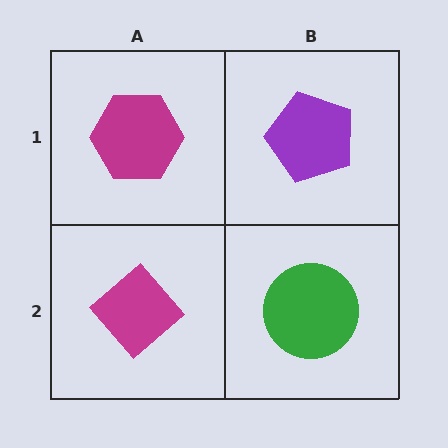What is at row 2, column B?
A green circle.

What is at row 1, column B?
A purple pentagon.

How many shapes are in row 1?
2 shapes.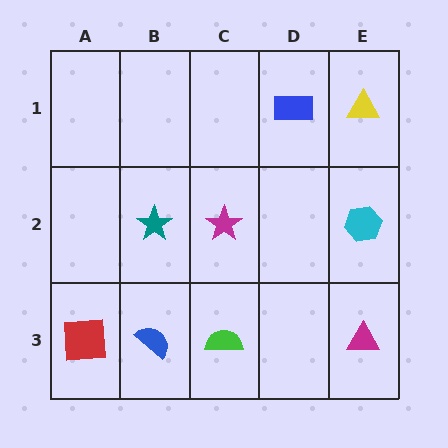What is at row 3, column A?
A red square.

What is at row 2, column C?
A magenta star.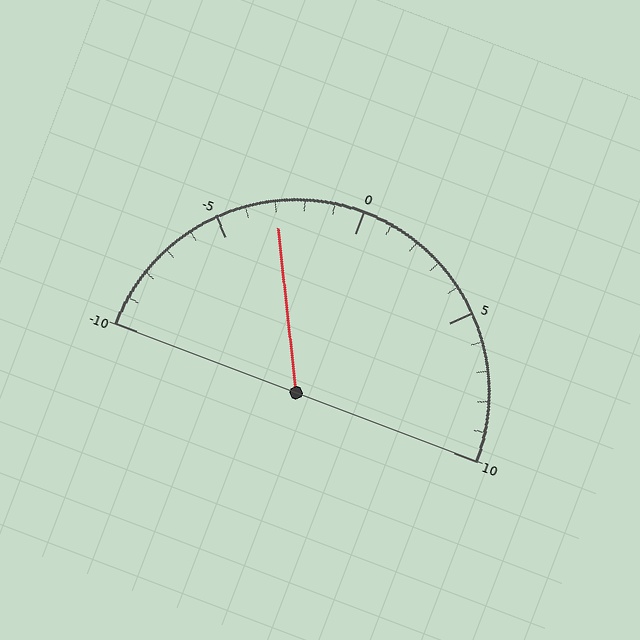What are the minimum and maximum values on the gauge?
The gauge ranges from -10 to 10.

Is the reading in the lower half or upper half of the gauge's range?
The reading is in the lower half of the range (-10 to 10).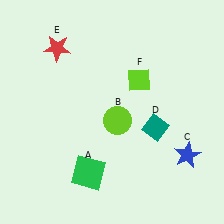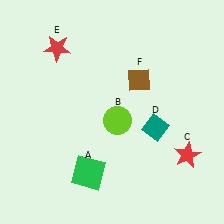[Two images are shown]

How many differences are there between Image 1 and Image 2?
There are 2 differences between the two images.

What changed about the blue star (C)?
In Image 1, C is blue. In Image 2, it changed to red.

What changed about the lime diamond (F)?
In Image 1, F is lime. In Image 2, it changed to brown.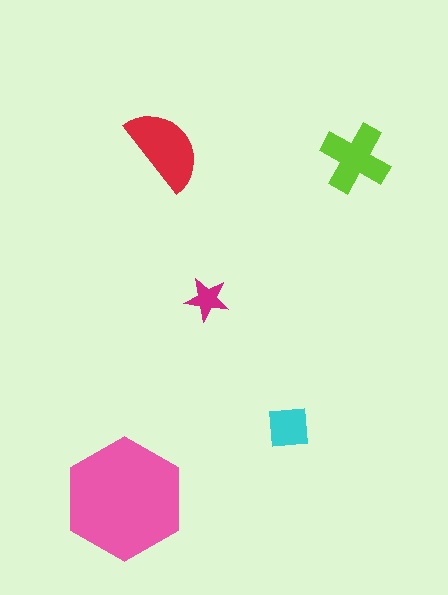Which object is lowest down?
The pink hexagon is bottommost.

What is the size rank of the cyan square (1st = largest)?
4th.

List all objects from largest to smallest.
The pink hexagon, the red semicircle, the lime cross, the cyan square, the magenta star.